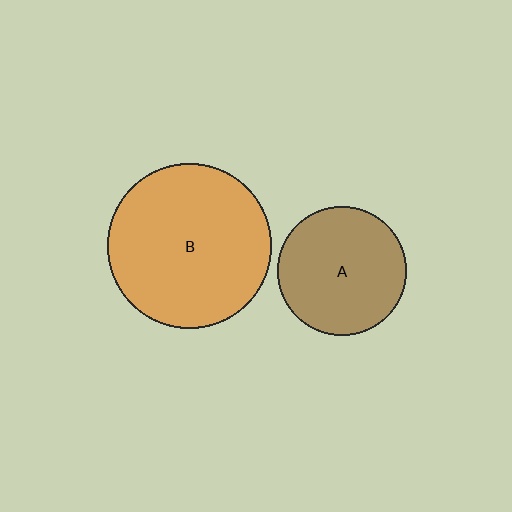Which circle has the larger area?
Circle B (orange).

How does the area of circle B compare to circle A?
Approximately 1.6 times.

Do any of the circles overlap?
No, none of the circles overlap.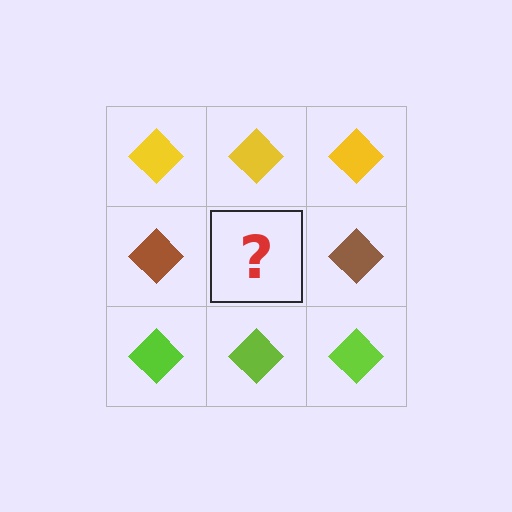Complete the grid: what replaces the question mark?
The question mark should be replaced with a brown diamond.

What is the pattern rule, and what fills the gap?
The rule is that each row has a consistent color. The gap should be filled with a brown diamond.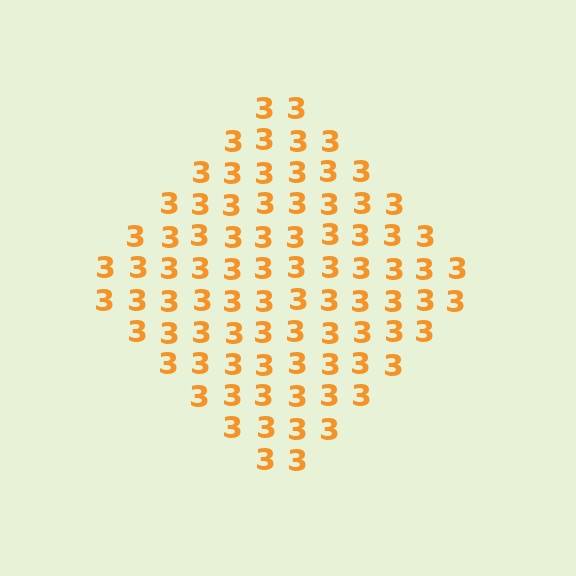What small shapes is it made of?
It is made of small digit 3's.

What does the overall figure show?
The overall figure shows a diamond.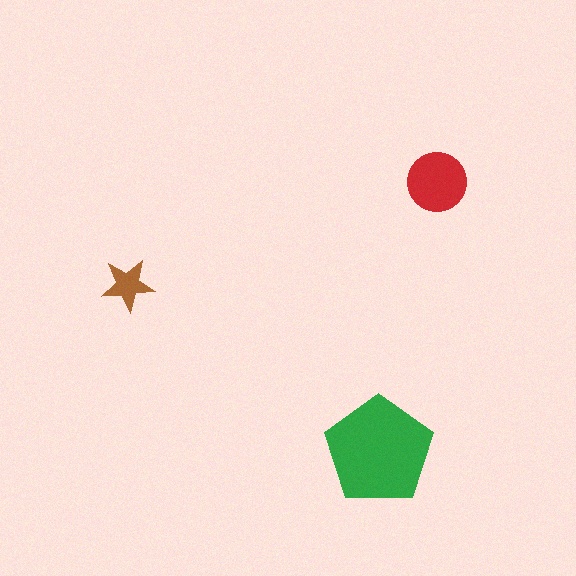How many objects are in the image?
There are 3 objects in the image.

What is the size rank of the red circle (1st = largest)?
2nd.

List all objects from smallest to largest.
The brown star, the red circle, the green pentagon.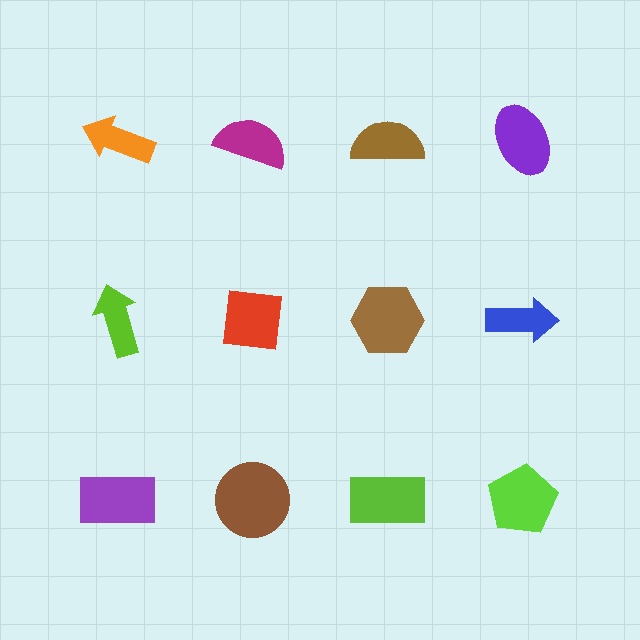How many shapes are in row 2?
4 shapes.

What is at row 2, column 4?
A blue arrow.